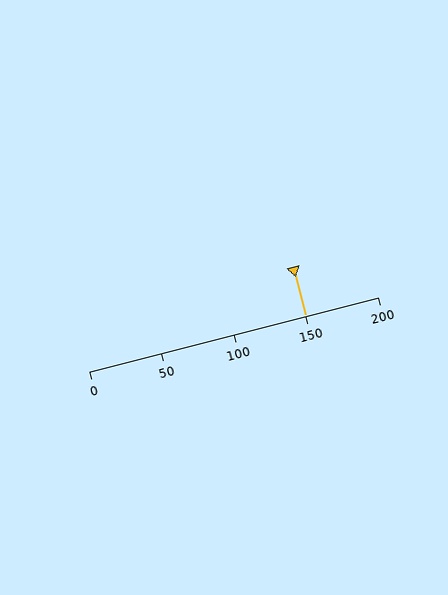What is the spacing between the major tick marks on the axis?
The major ticks are spaced 50 apart.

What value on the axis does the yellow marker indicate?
The marker indicates approximately 150.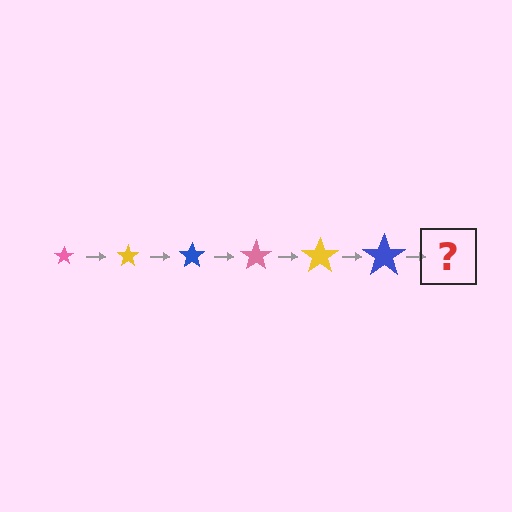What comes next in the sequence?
The next element should be a pink star, larger than the previous one.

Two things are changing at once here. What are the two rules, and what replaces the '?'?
The two rules are that the star grows larger each step and the color cycles through pink, yellow, and blue. The '?' should be a pink star, larger than the previous one.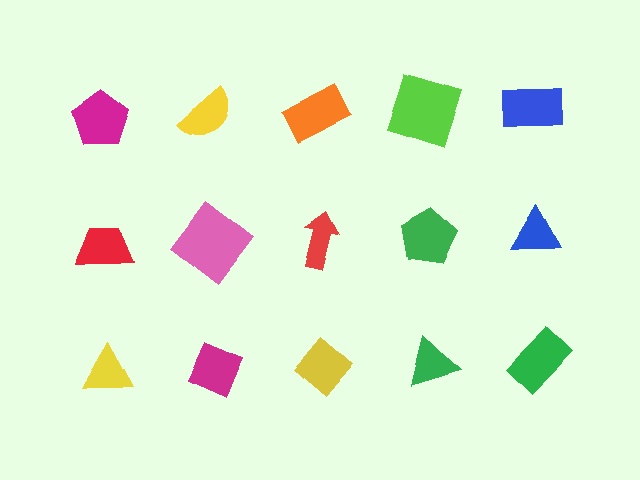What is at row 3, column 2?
A magenta diamond.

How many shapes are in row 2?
5 shapes.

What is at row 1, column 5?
A blue rectangle.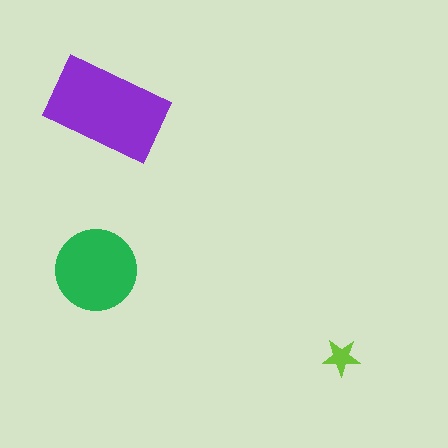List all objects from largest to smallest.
The purple rectangle, the green circle, the lime star.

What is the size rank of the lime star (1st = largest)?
3rd.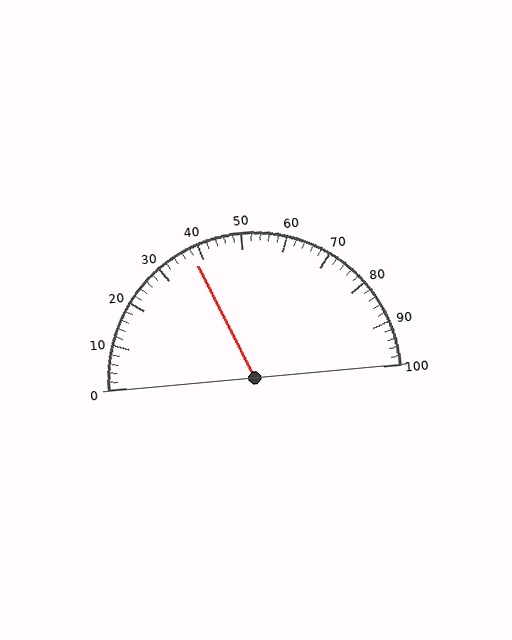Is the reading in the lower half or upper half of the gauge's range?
The reading is in the lower half of the range (0 to 100).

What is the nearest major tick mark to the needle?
The nearest major tick mark is 40.